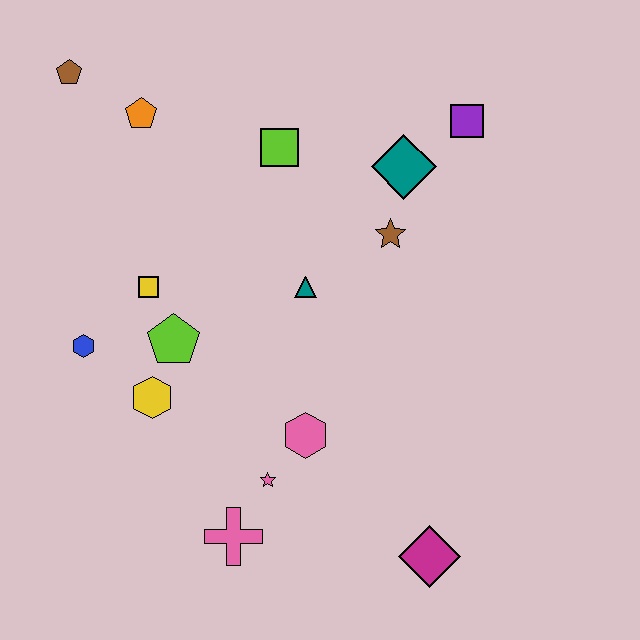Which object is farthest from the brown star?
The brown pentagon is farthest from the brown star.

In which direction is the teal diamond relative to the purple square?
The teal diamond is to the left of the purple square.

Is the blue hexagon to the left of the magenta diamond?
Yes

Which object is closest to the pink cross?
The pink star is closest to the pink cross.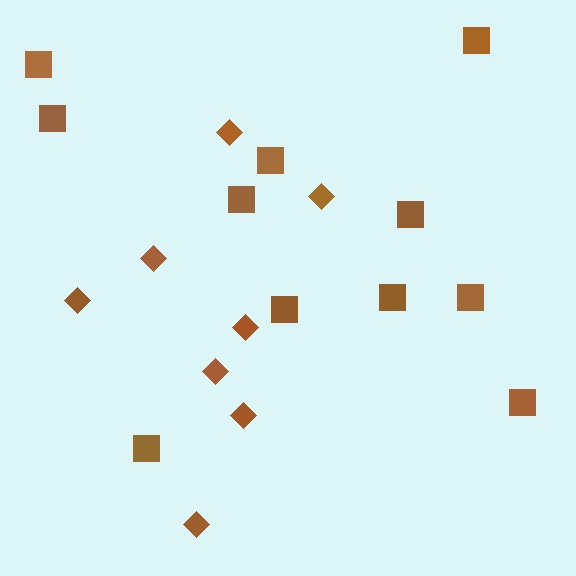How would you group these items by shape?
There are 2 groups: one group of diamonds (8) and one group of squares (11).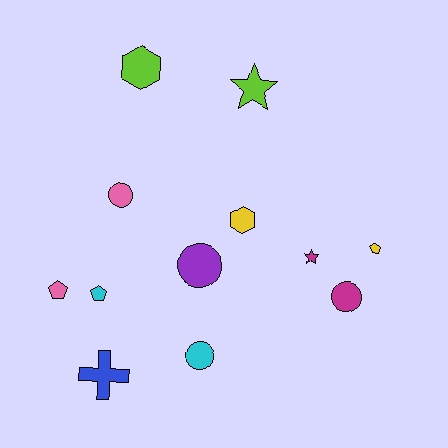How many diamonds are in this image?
There are no diamonds.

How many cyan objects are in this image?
There are 2 cyan objects.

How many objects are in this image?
There are 12 objects.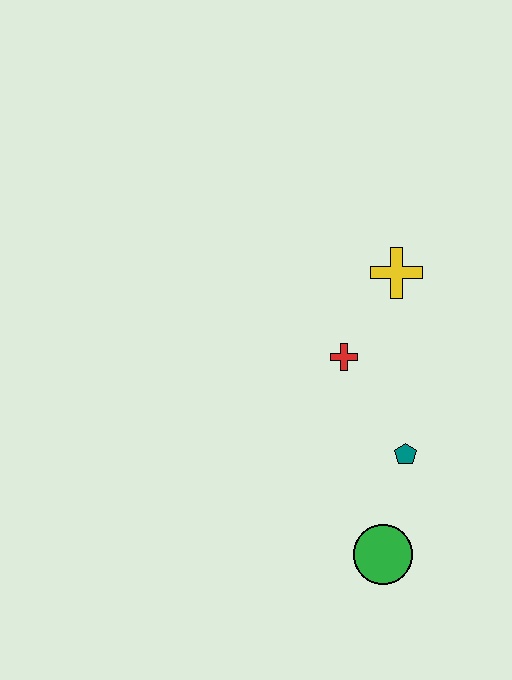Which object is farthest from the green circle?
The yellow cross is farthest from the green circle.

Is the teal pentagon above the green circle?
Yes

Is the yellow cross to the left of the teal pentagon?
Yes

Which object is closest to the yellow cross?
The red cross is closest to the yellow cross.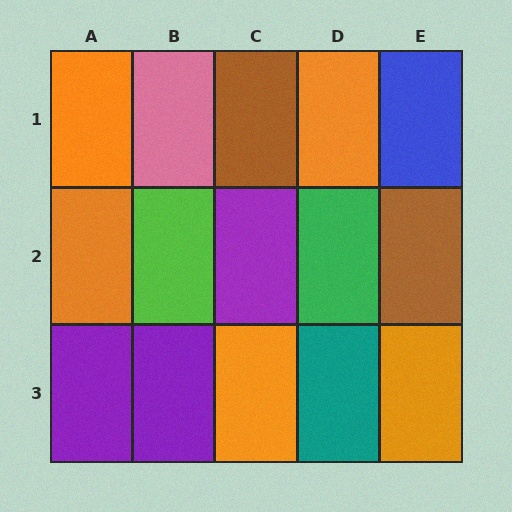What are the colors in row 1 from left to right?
Orange, pink, brown, orange, blue.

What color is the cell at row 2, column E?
Brown.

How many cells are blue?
1 cell is blue.